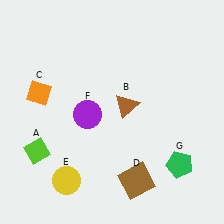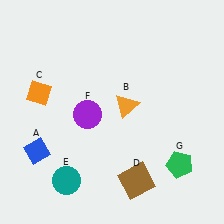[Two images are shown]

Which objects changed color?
A changed from lime to blue. B changed from brown to orange. E changed from yellow to teal.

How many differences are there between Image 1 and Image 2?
There are 3 differences between the two images.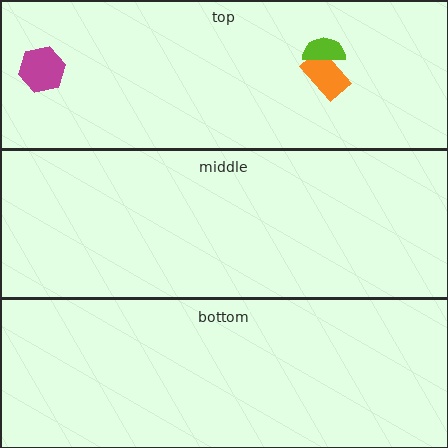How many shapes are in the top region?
3.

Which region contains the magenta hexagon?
The top region.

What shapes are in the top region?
The orange rectangle, the lime semicircle, the magenta hexagon.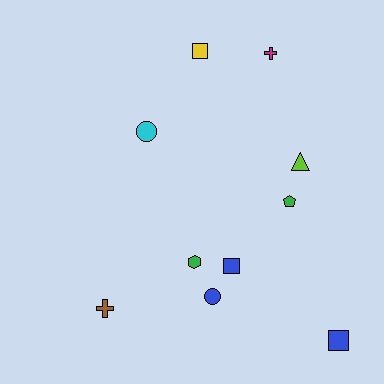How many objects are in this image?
There are 10 objects.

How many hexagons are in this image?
There is 1 hexagon.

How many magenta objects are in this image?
There is 1 magenta object.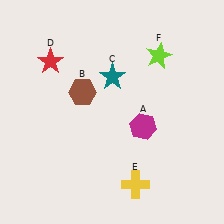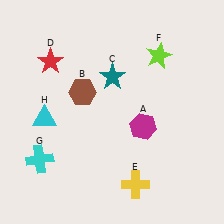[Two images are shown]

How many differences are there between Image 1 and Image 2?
There are 2 differences between the two images.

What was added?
A cyan cross (G), a cyan triangle (H) were added in Image 2.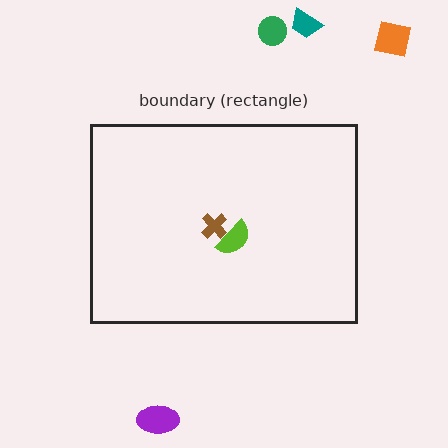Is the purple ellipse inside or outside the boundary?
Outside.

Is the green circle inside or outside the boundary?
Outside.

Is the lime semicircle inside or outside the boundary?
Inside.